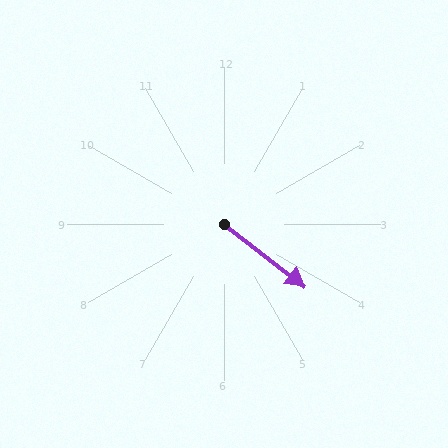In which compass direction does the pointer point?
Southeast.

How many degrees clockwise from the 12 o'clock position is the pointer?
Approximately 128 degrees.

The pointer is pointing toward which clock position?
Roughly 4 o'clock.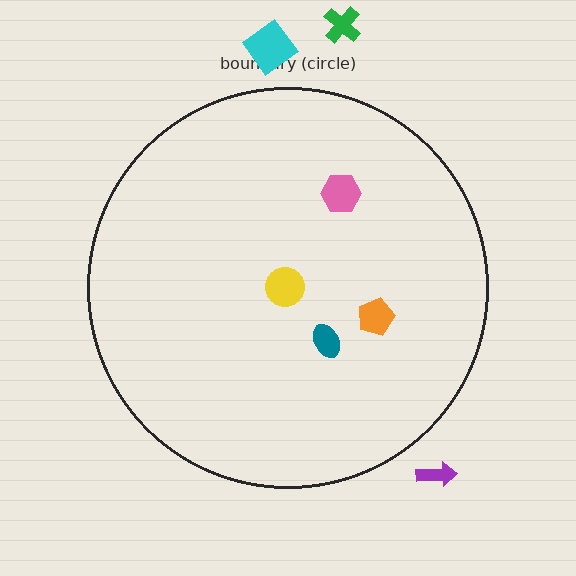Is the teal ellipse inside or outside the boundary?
Inside.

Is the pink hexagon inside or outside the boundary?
Inside.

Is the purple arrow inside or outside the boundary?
Outside.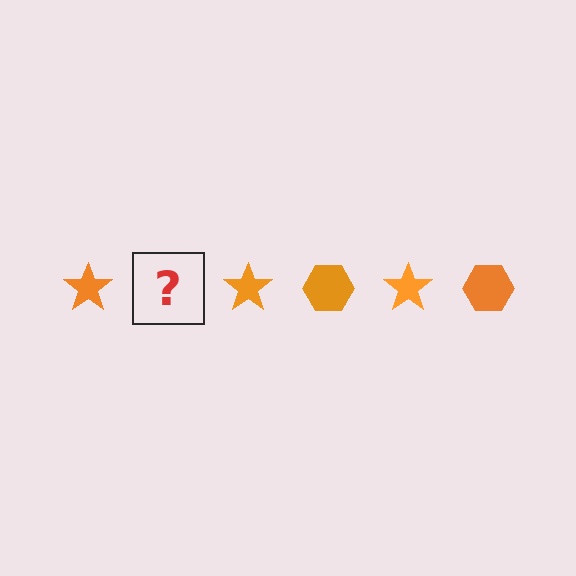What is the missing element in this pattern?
The missing element is an orange hexagon.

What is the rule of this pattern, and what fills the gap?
The rule is that the pattern cycles through star, hexagon shapes in orange. The gap should be filled with an orange hexagon.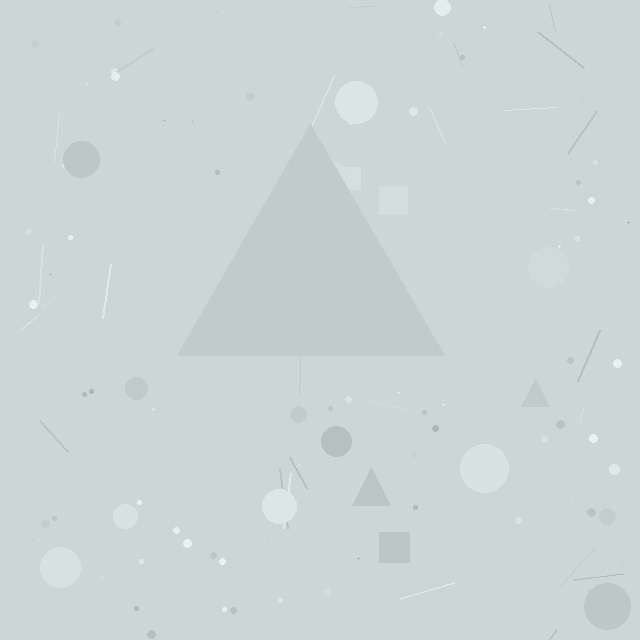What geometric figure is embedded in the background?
A triangle is embedded in the background.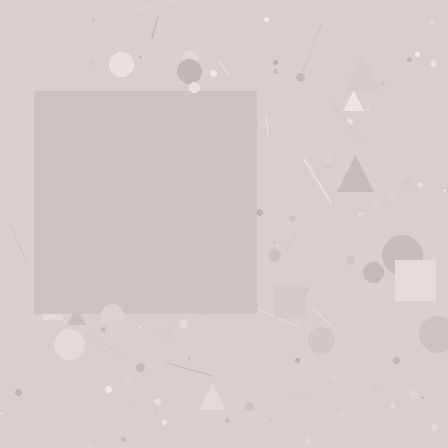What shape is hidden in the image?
A square is hidden in the image.